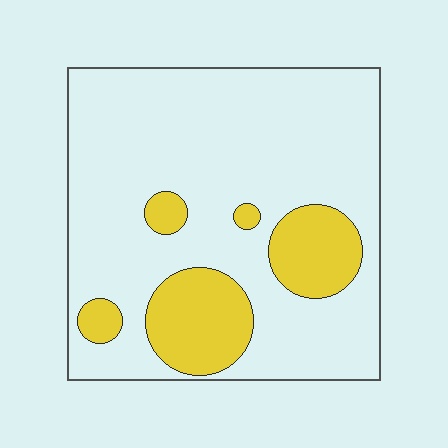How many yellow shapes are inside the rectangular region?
5.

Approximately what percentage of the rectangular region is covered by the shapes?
Approximately 20%.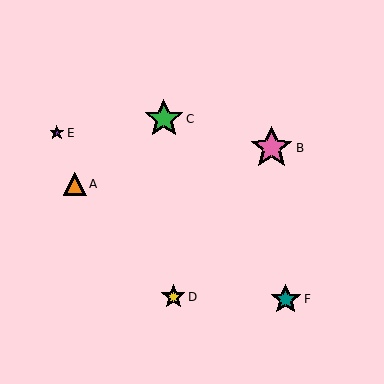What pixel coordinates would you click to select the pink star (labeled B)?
Click at (271, 148) to select the pink star B.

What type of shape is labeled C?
Shape C is a green star.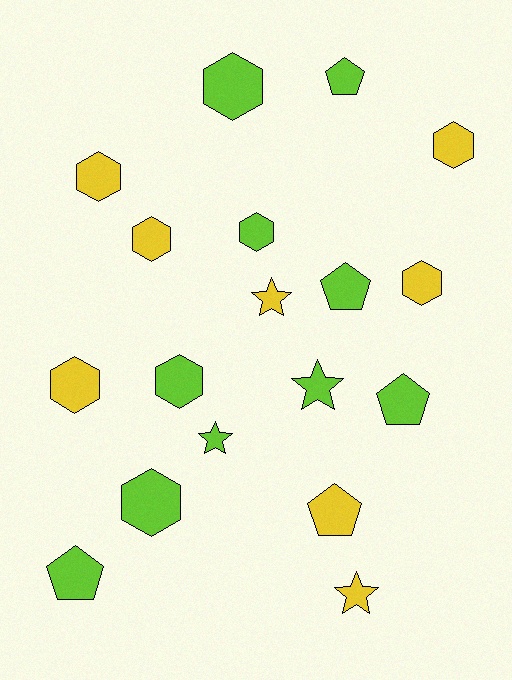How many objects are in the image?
There are 18 objects.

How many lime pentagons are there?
There are 4 lime pentagons.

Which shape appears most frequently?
Hexagon, with 9 objects.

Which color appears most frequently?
Lime, with 10 objects.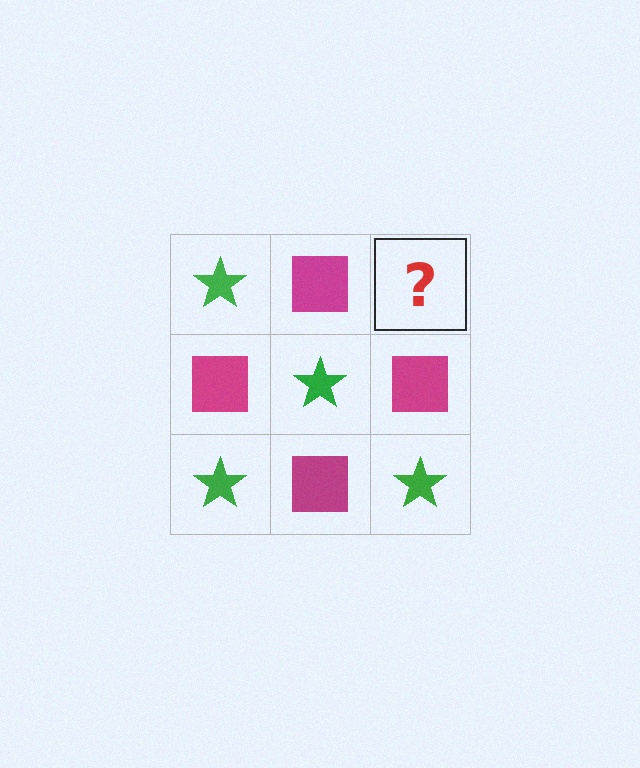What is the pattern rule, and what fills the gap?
The rule is that it alternates green star and magenta square in a checkerboard pattern. The gap should be filled with a green star.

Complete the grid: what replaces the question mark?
The question mark should be replaced with a green star.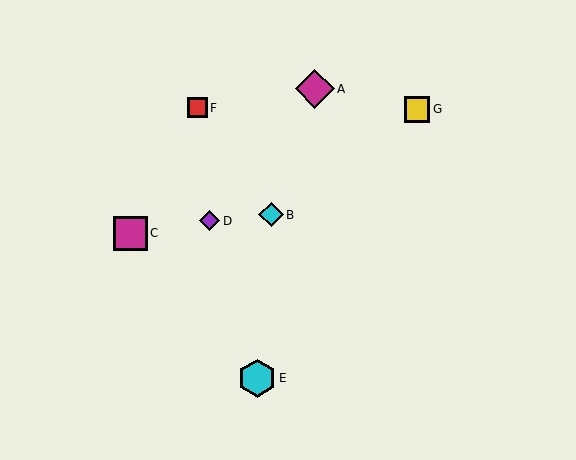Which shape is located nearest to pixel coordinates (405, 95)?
The yellow square (labeled G) at (417, 109) is nearest to that location.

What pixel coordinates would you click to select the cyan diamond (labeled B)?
Click at (271, 215) to select the cyan diamond B.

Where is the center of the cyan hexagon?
The center of the cyan hexagon is at (257, 378).